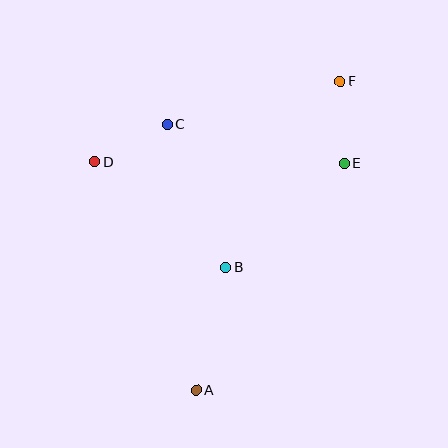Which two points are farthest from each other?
Points A and F are farthest from each other.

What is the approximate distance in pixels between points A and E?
The distance between A and E is approximately 271 pixels.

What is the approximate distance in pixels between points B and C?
The distance between B and C is approximately 154 pixels.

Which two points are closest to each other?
Points E and F are closest to each other.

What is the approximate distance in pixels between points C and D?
The distance between C and D is approximately 82 pixels.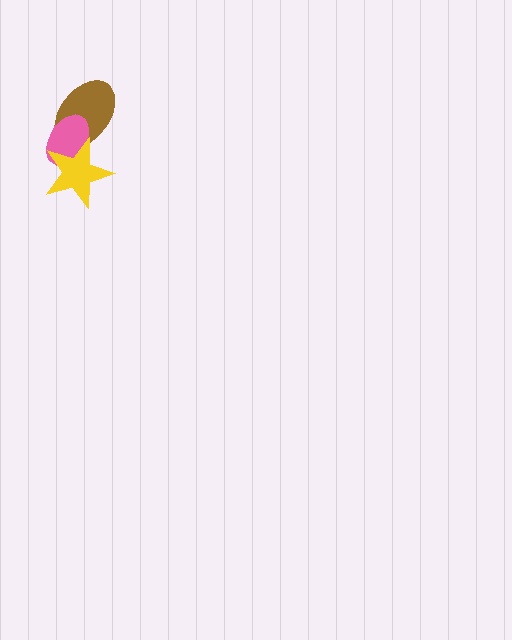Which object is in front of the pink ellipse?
The yellow star is in front of the pink ellipse.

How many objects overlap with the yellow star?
2 objects overlap with the yellow star.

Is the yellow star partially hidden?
No, no other shape covers it.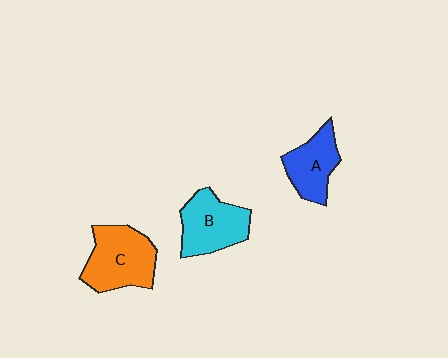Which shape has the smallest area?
Shape A (blue).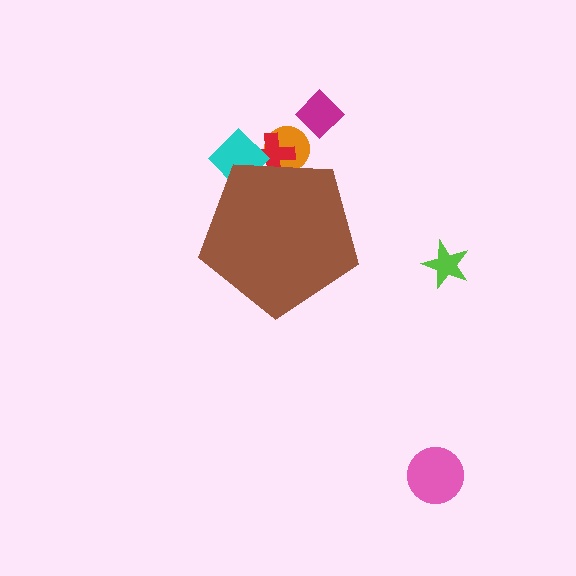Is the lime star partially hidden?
No, the lime star is fully visible.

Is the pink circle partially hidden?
No, the pink circle is fully visible.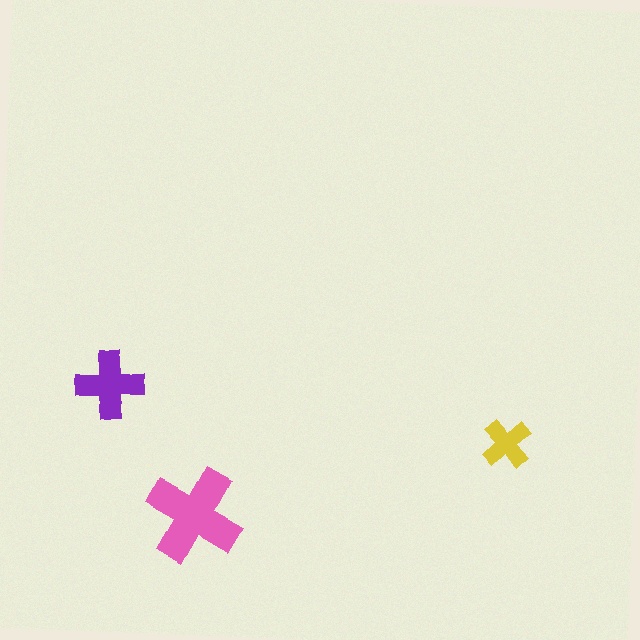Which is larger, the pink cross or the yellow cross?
The pink one.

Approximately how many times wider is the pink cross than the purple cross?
About 1.5 times wider.